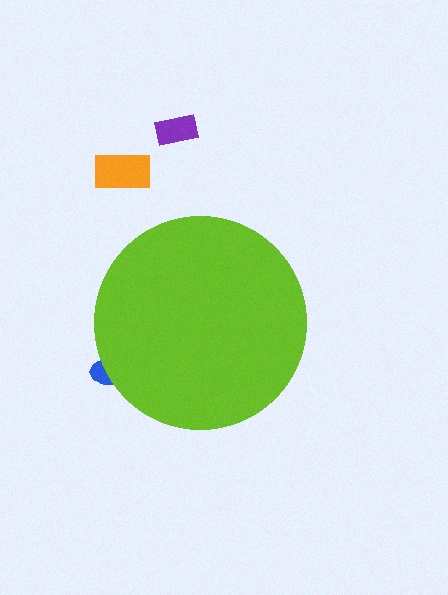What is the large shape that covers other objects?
A lime circle.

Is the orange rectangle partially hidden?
No, the orange rectangle is fully visible.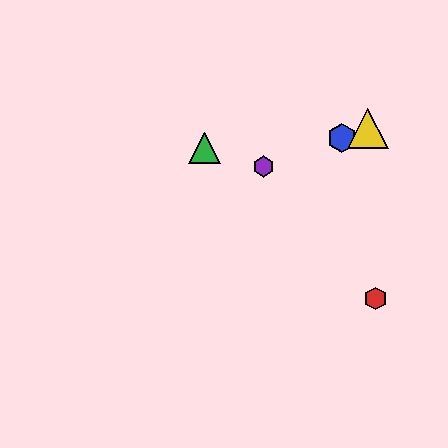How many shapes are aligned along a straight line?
3 shapes (the blue hexagon, the yellow triangle, the purple hexagon) are aligned along a straight line.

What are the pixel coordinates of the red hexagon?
The red hexagon is at (375, 298).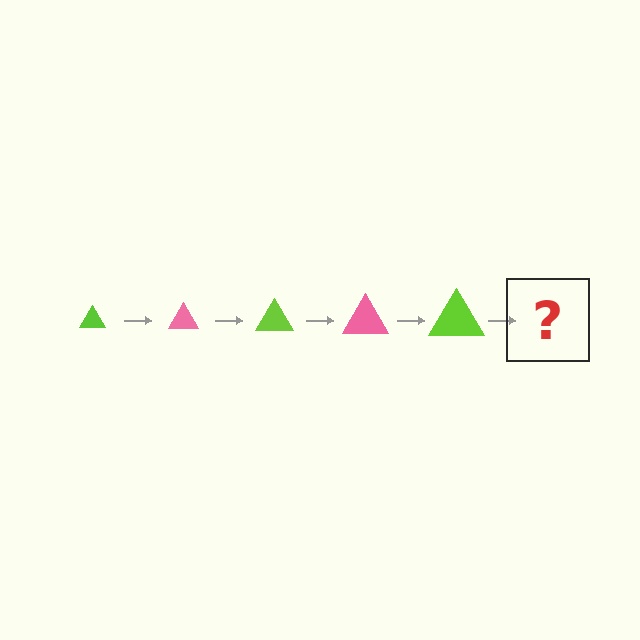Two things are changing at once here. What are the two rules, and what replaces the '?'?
The two rules are that the triangle grows larger each step and the color cycles through lime and pink. The '?' should be a pink triangle, larger than the previous one.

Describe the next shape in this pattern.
It should be a pink triangle, larger than the previous one.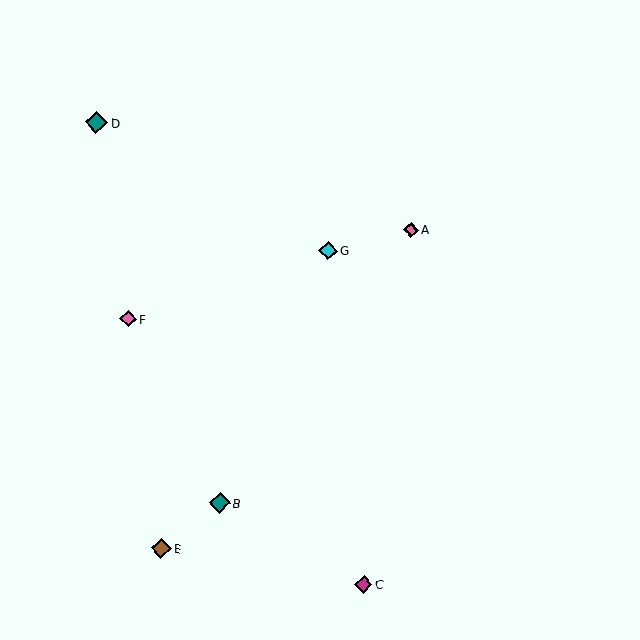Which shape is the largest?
The teal diamond (labeled D) is the largest.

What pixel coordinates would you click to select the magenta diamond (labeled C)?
Click at (364, 584) to select the magenta diamond C.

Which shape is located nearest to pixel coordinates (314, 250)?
The cyan diamond (labeled G) at (328, 251) is nearest to that location.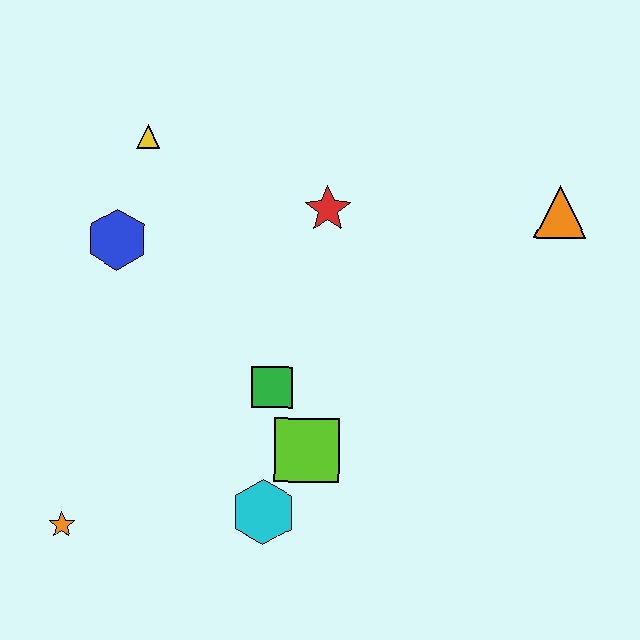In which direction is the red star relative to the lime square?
The red star is above the lime square.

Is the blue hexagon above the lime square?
Yes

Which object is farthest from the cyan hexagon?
The orange triangle is farthest from the cyan hexagon.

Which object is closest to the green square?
The lime square is closest to the green square.